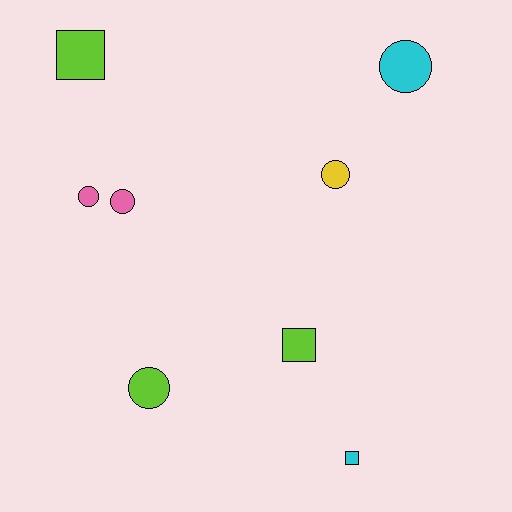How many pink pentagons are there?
There are no pink pentagons.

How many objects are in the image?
There are 8 objects.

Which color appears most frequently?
Lime, with 3 objects.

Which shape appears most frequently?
Circle, with 5 objects.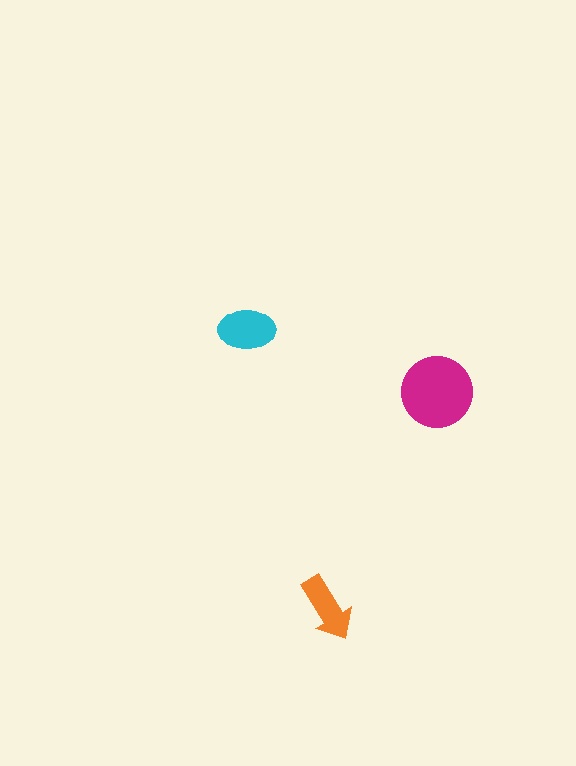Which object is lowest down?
The orange arrow is bottommost.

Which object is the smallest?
The orange arrow.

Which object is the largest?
The magenta circle.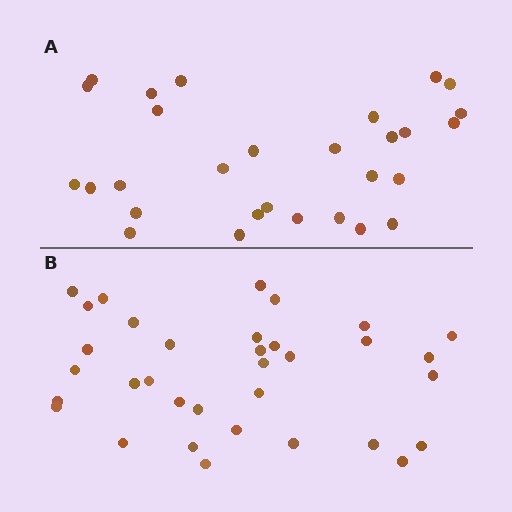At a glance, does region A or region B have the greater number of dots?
Region B (the bottom region) has more dots.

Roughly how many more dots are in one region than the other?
Region B has about 5 more dots than region A.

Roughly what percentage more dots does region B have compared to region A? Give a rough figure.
About 15% more.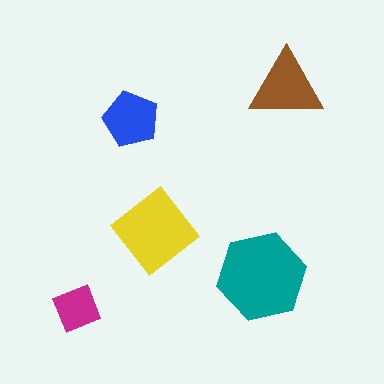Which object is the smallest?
The magenta square.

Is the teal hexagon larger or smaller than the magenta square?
Larger.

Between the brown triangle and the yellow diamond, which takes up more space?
The yellow diamond.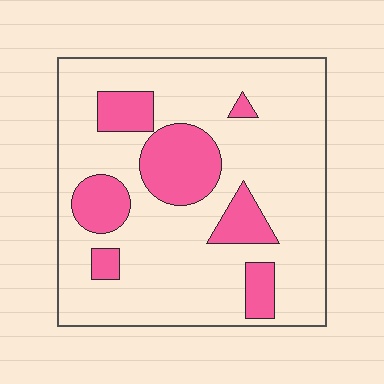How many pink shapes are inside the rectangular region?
7.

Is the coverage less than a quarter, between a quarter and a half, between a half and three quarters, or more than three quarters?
Less than a quarter.